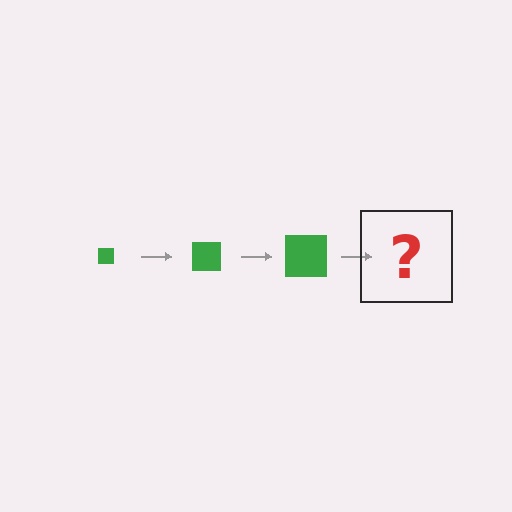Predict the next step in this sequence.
The next step is a green square, larger than the previous one.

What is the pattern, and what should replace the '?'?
The pattern is that the square gets progressively larger each step. The '?' should be a green square, larger than the previous one.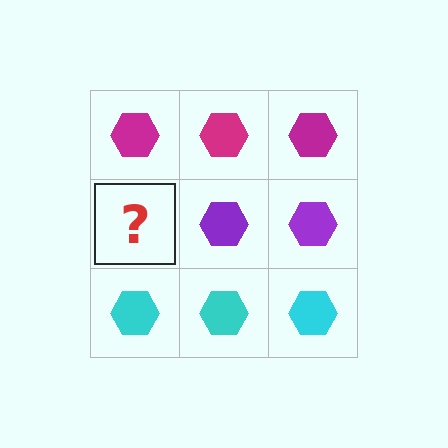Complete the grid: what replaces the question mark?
The question mark should be replaced with a purple hexagon.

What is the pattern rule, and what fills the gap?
The rule is that each row has a consistent color. The gap should be filled with a purple hexagon.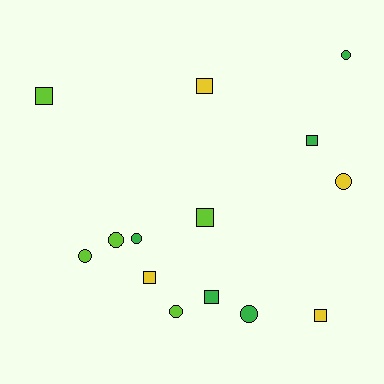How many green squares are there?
There are 2 green squares.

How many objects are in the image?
There are 14 objects.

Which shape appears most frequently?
Square, with 7 objects.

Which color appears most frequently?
Green, with 5 objects.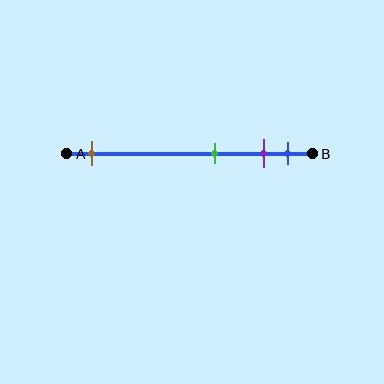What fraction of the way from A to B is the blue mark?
The blue mark is approximately 90% (0.9) of the way from A to B.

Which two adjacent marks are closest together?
The purple and blue marks are the closest adjacent pair.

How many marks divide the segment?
There are 4 marks dividing the segment.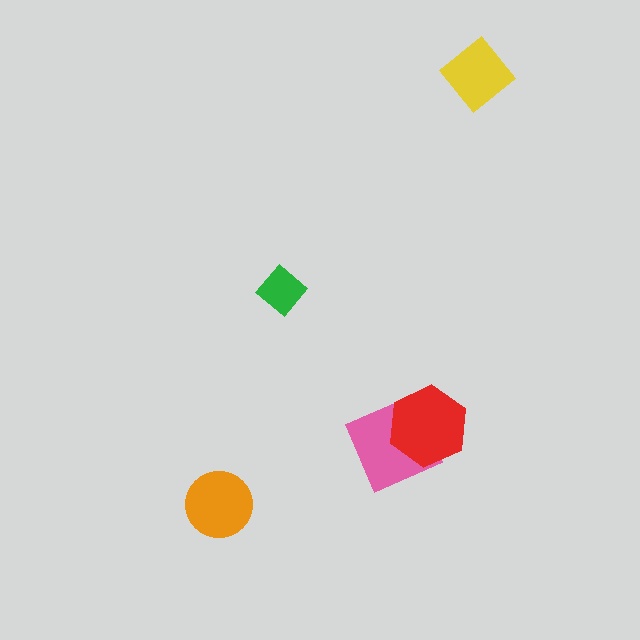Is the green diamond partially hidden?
No, no other shape covers it.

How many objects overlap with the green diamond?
0 objects overlap with the green diamond.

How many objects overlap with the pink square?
1 object overlaps with the pink square.